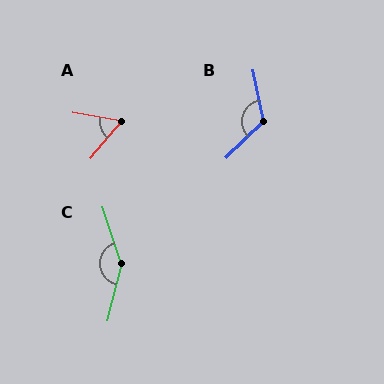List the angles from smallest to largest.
A (61°), B (124°), C (147°).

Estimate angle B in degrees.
Approximately 124 degrees.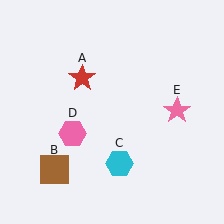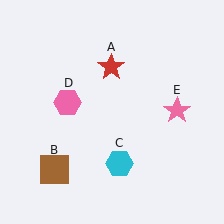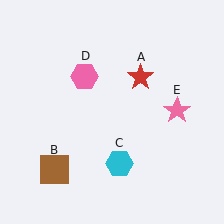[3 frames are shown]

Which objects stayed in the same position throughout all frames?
Brown square (object B) and cyan hexagon (object C) and pink star (object E) remained stationary.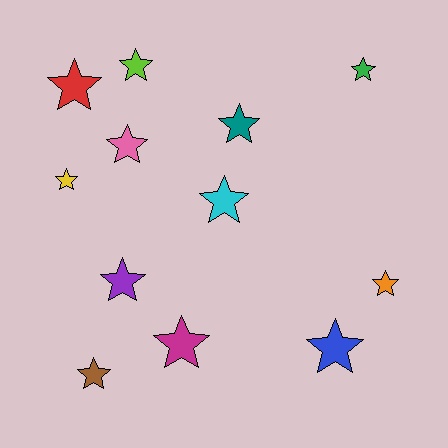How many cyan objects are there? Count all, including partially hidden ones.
There is 1 cyan object.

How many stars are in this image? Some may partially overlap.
There are 12 stars.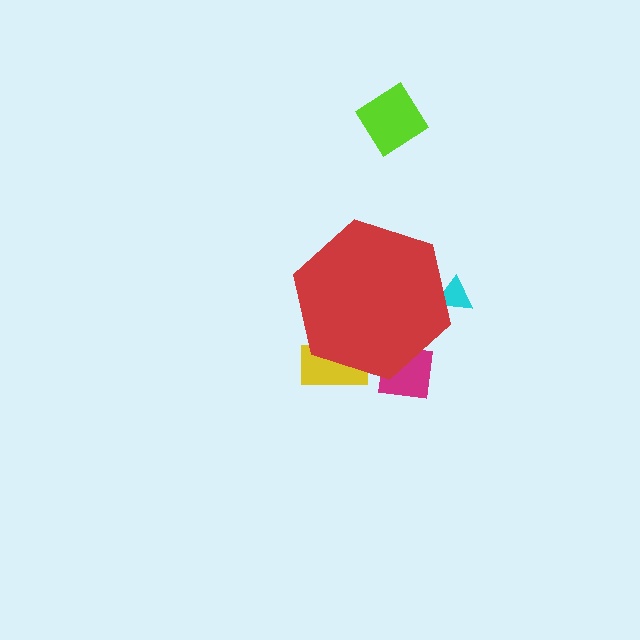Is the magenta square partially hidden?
Yes, the magenta square is partially hidden behind the red hexagon.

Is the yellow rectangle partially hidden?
Yes, the yellow rectangle is partially hidden behind the red hexagon.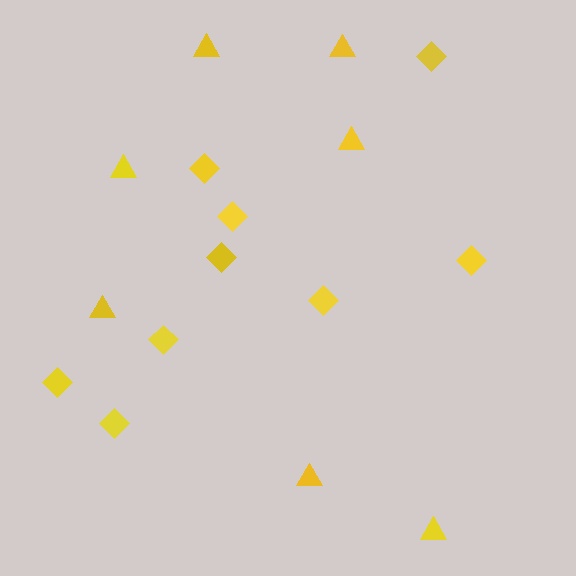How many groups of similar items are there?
There are 2 groups: one group of diamonds (9) and one group of triangles (7).